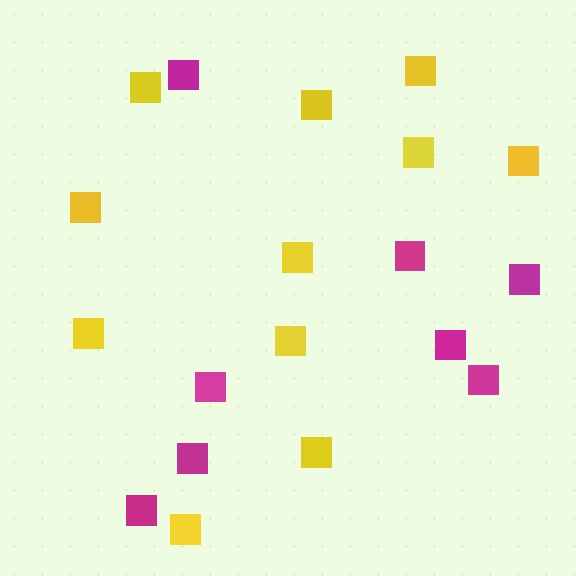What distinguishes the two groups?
There are 2 groups: one group of magenta squares (8) and one group of yellow squares (11).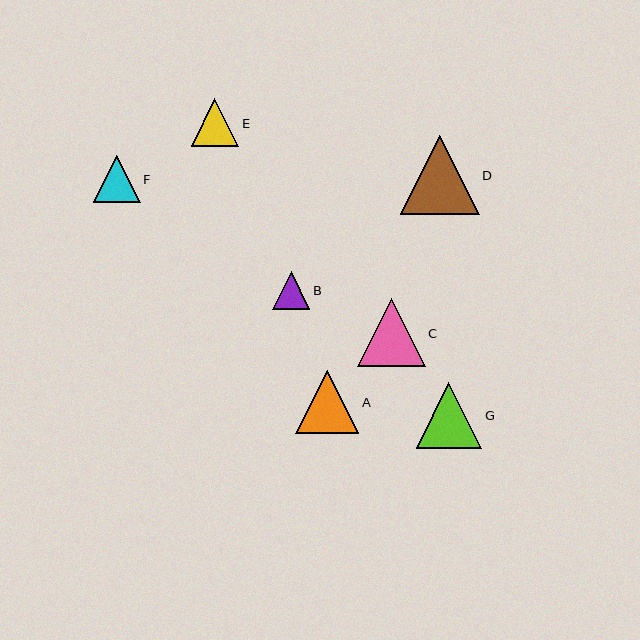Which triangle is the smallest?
Triangle B is the smallest with a size of approximately 37 pixels.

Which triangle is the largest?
Triangle D is the largest with a size of approximately 79 pixels.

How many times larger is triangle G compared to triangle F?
Triangle G is approximately 1.4 times the size of triangle F.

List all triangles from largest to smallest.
From largest to smallest: D, C, G, A, E, F, B.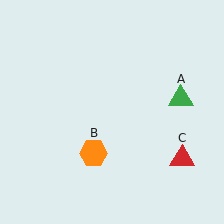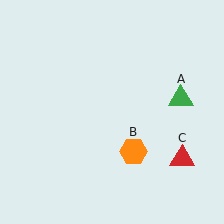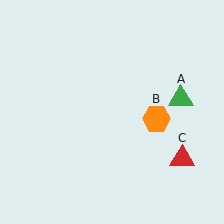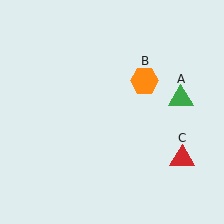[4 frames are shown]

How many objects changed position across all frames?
1 object changed position: orange hexagon (object B).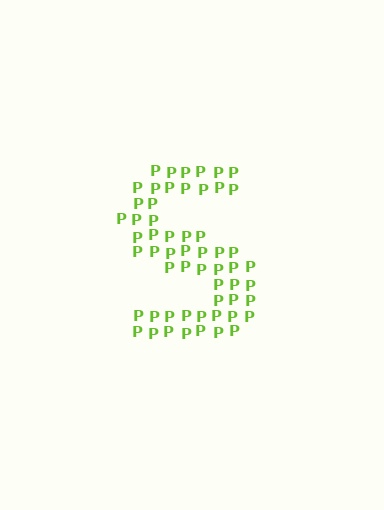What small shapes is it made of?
It is made of small letter P's.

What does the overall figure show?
The overall figure shows the letter S.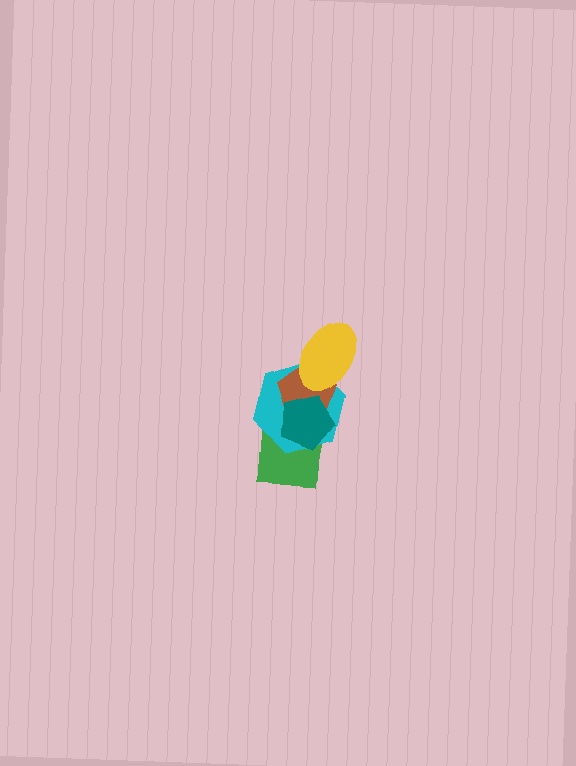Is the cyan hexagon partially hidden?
Yes, it is partially covered by another shape.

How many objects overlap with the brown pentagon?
3 objects overlap with the brown pentagon.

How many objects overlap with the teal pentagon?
3 objects overlap with the teal pentagon.